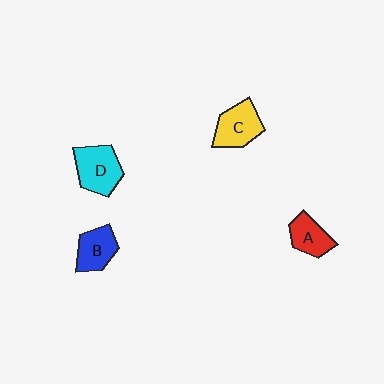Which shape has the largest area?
Shape D (cyan).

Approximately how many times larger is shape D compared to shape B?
Approximately 1.3 times.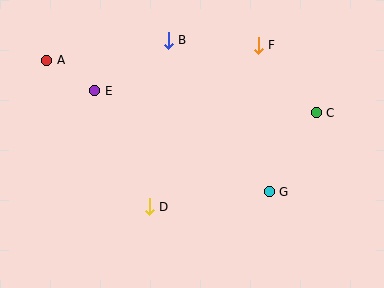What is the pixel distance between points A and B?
The distance between A and B is 123 pixels.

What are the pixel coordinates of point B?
Point B is at (168, 40).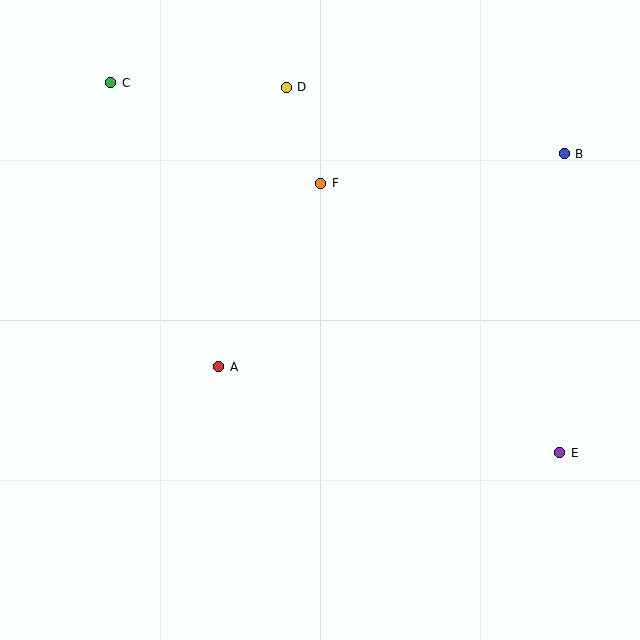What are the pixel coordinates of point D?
Point D is at (286, 87).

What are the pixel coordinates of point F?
Point F is at (321, 183).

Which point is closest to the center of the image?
Point A at (219, 367) is closest to the center.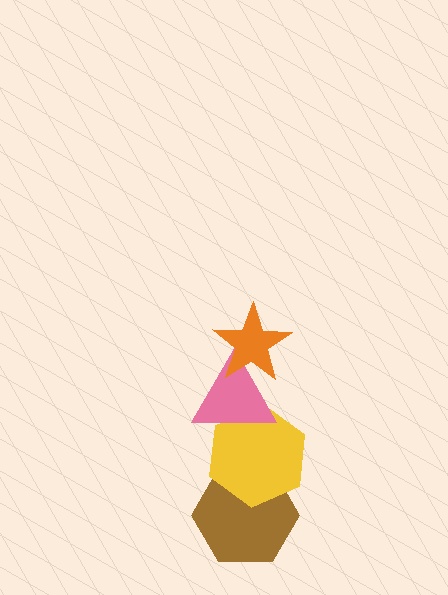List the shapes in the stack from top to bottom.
From top to bottom: the orange star, the pink triangle, the yellow hexagon, the brown hexagon.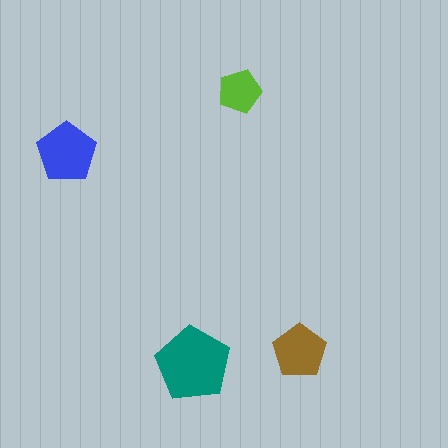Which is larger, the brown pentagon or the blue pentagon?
The blue one.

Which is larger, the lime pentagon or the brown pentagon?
The brown one.